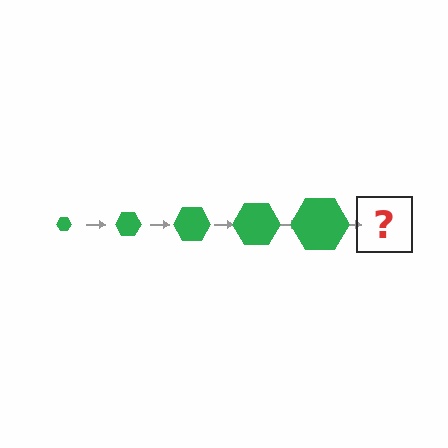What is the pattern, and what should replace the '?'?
The pattern is that the hexagon gets progressively larger each step. The '?' should be a green hexagon, larger than the previous one.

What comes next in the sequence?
The next element should be a green hexagon, larger than the previous one.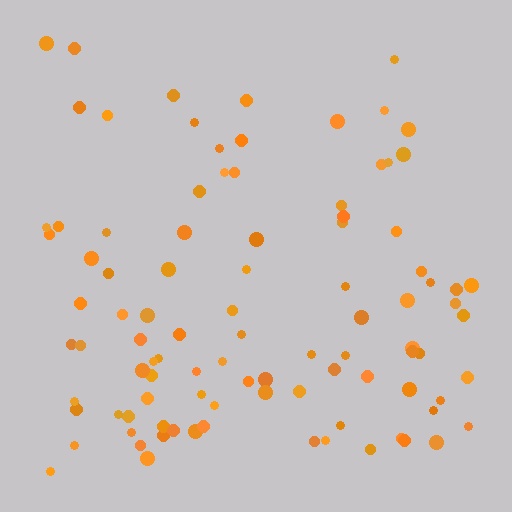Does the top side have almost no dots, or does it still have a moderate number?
Still a moderate number, just noticeably fewer than the bottom.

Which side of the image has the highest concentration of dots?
The bottom.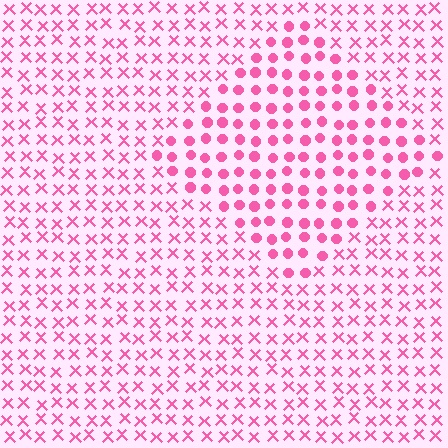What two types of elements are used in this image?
The image uses circles inside the diamond region and X marks outside it.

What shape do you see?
I see a diamond.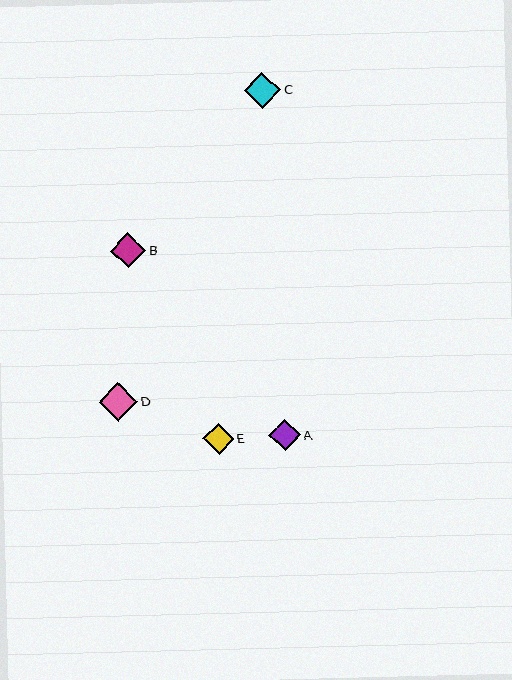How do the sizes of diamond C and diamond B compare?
Diamond C and diamond B are approximately the same size.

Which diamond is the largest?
Diamond D is the largest with a size of approximately 39 pixels.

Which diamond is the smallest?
Diamond E is the smallest with a size of approximately 30 pixels.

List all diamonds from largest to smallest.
From largest to smallest: D, C, B, A, E.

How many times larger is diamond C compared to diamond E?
Diamond C is approximately 1.2 times the size of diamond E.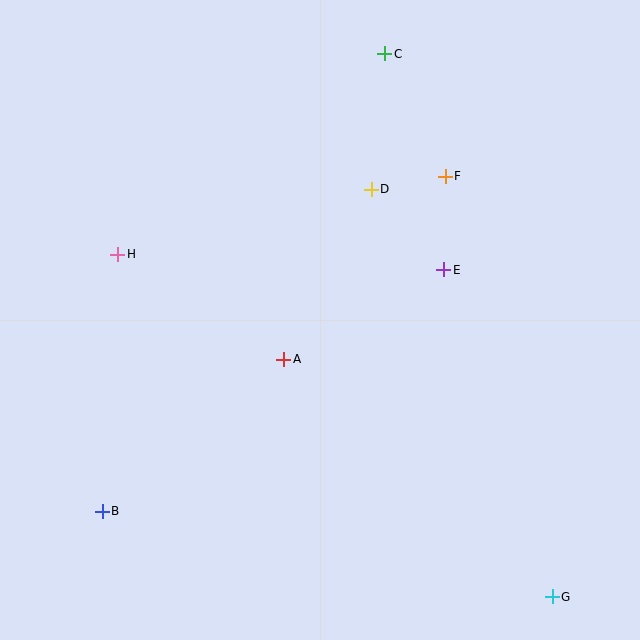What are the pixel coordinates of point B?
Point B is at (102, 511).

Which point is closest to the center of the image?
Point A at (284, 359) is closest to the center.